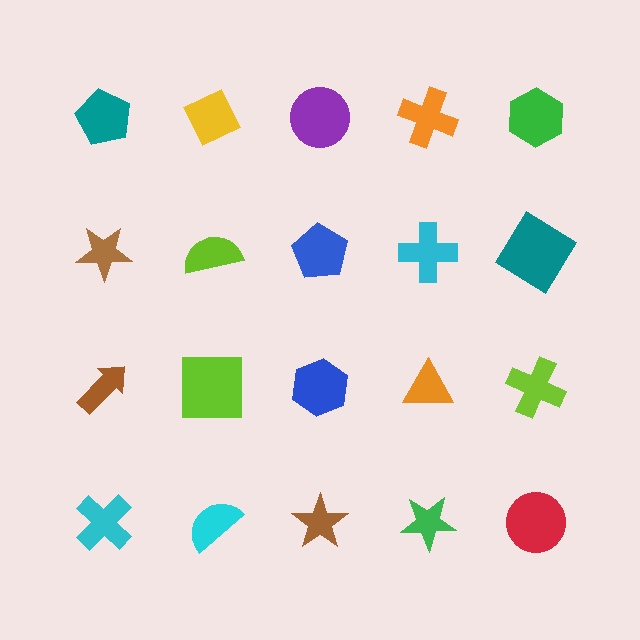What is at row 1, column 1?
A teal pentagon.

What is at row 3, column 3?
A blue hexagon.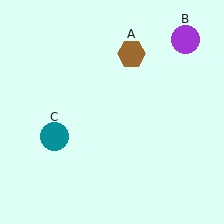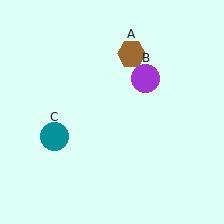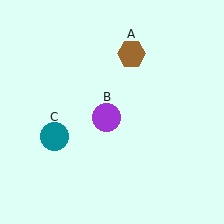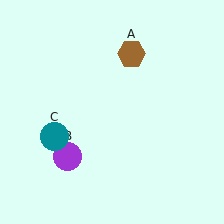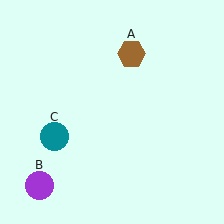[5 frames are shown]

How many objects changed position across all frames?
1 object changed position: purple circle (object B).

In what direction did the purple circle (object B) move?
The purple circle (object B) moved down and to the left.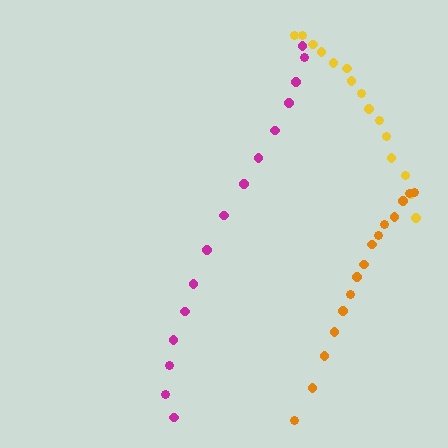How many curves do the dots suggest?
There are 3 distinct paths.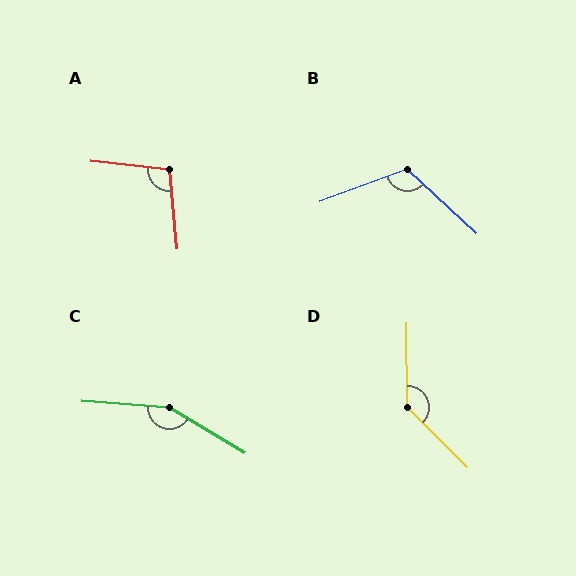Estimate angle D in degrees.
Approximately 136 degrees.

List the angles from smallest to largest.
A (102°), B (117°), D (136°), C (153°).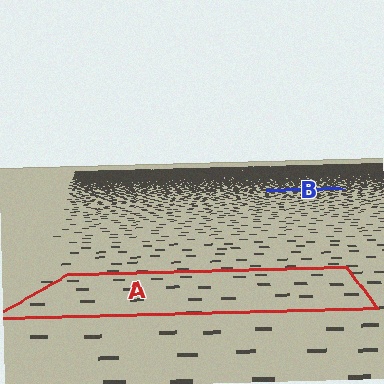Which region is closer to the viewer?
Region A is closer. The texture elements there are larger and more spread out.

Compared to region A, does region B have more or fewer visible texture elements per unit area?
Region B has more texture elements per unit area — they are packed more densely because it is farther away.